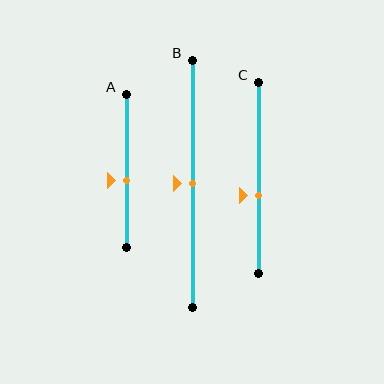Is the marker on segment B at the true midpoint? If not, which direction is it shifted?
Yes, the marker on segment B is at the true midpoint.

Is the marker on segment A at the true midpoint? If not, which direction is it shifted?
No, the marker on segment A is shifted downward by about 6% of the segment length.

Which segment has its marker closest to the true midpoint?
Segment B has its marker closest to the true midpoint.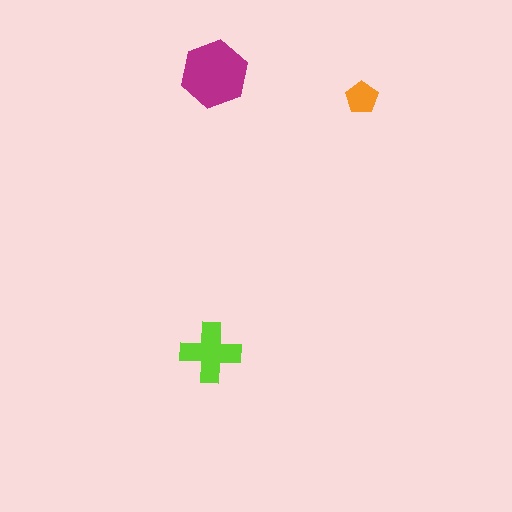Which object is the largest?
The magenta hexagon.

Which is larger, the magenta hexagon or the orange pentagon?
The magenta hexagon.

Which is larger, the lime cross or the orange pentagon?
The lime cross.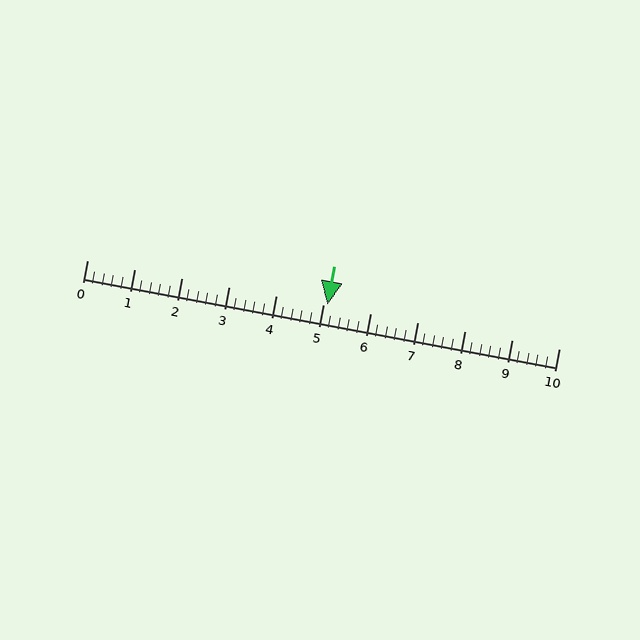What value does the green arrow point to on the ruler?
The green arrow points to approximately 5.1.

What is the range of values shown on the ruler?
The ruler shows values from 0 to 10.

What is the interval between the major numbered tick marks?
The major tick marks are spaced 1 units apart.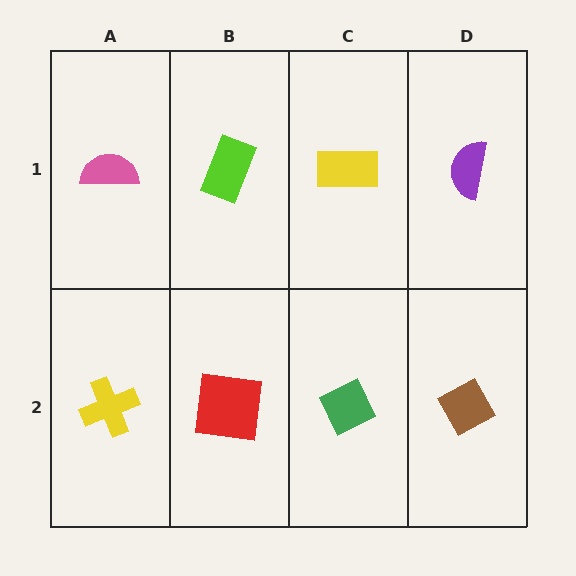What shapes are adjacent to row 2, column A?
A pink semicircle (row 1, column A), a red square (row 2, column B).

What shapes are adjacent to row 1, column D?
A brown diamond (row 2, column D), a yellow rectangle (row 1, column C).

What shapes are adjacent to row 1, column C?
A green diamond (row 2, column C), a lime rectangle (row 1, column B), a purple semicircle (row 1, column D).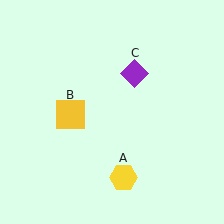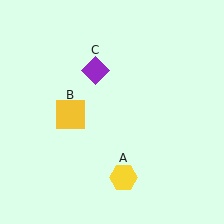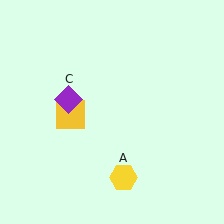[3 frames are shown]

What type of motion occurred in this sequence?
The purple diamond (object C) rotated counterclockwise around the center of the scene.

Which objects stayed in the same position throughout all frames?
Yellow hexagon (object A) and yellow square (object B) remained stationary.